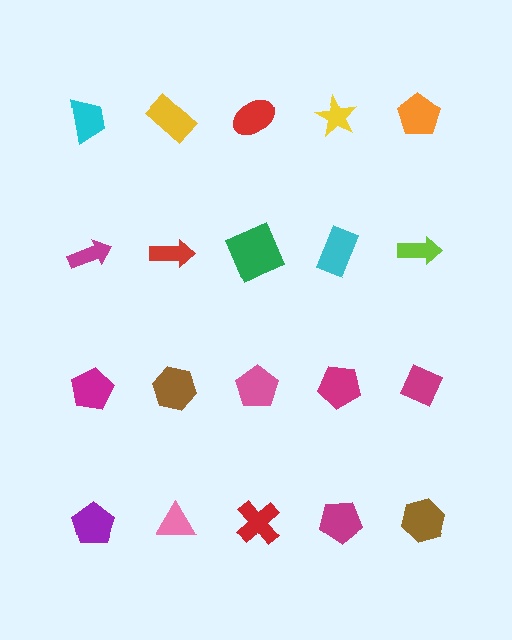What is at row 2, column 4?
A cyan rectangle.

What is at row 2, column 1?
A magenta arrow.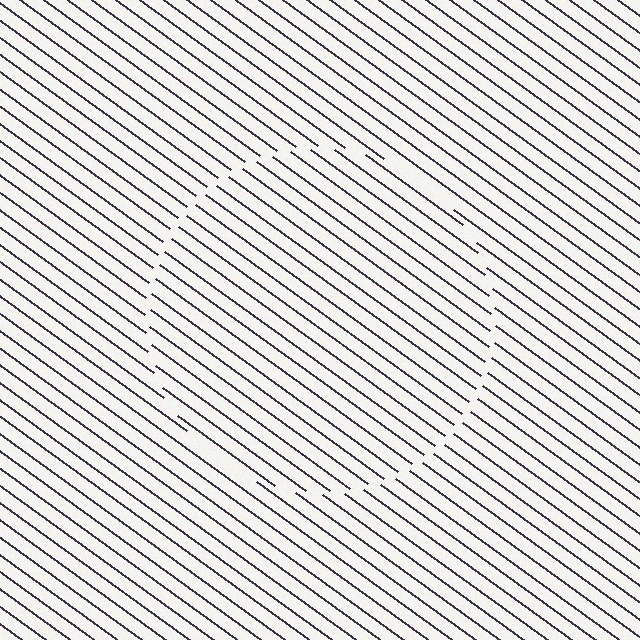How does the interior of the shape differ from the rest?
The interior of the shape contains the same grating, shifted by half a period — the contour is defined by the phase discontinuity where line-ends from the inner and outer gratings abut.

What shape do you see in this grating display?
An illusory circle. The interior of the shape contains the same grating, shifted by half a period — the contour is defined by the phase discontinuity where line-ends from the inner and outer gratings abut.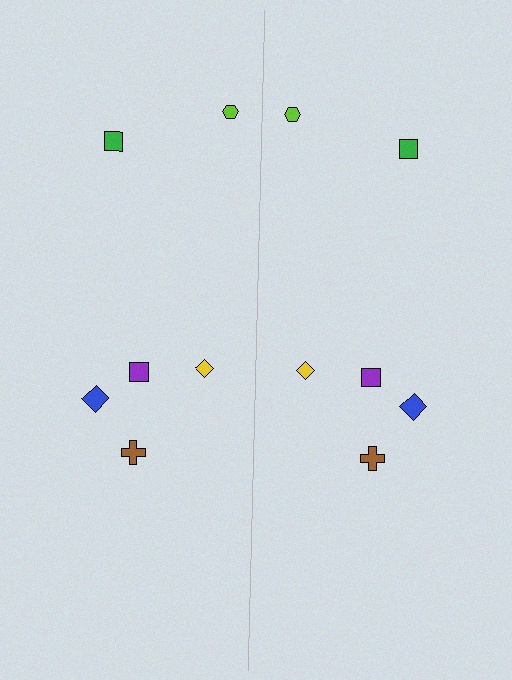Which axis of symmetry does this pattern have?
The pattern has a vertical axis of symmetry running through the center of the image.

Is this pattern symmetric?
Yes, this pattern has bilateral (reflection) symmetry.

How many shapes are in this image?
There are 12 shapes in this image.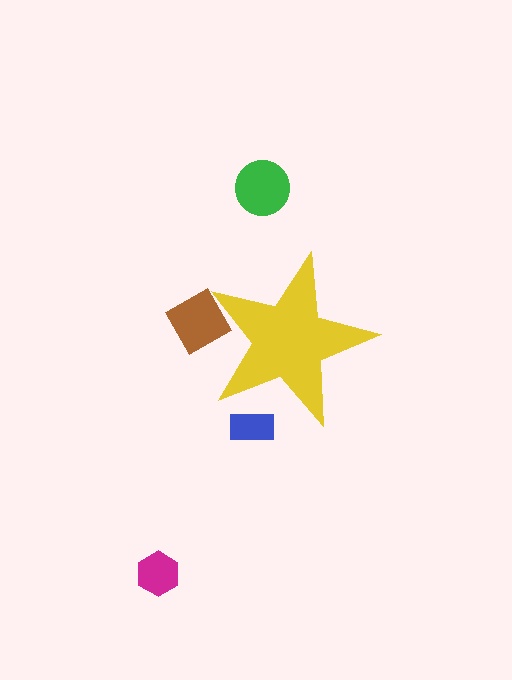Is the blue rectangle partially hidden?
Yes, the blue rectangle is partially hidden behind the yellow star.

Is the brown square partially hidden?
Yes, the brown square is partially hidden behind the yellow star.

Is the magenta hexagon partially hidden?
No, the magenta hexagon is fully visible.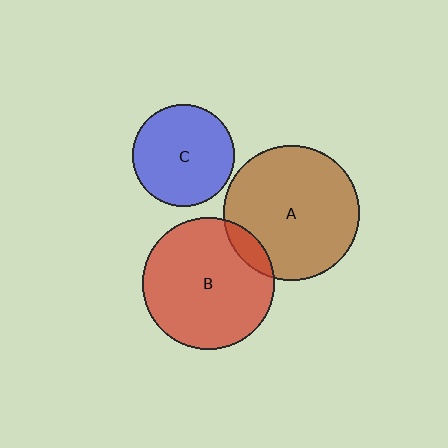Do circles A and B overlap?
Yes.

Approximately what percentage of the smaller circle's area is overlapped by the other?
Approximately 10%.